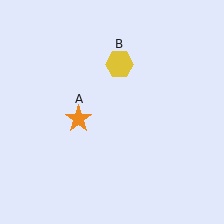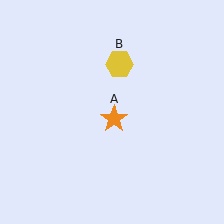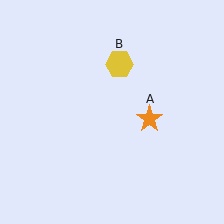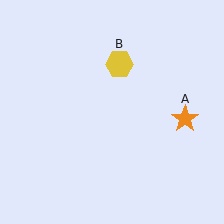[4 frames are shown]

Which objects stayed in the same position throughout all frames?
Yellow hexagon (object B) remained stationary.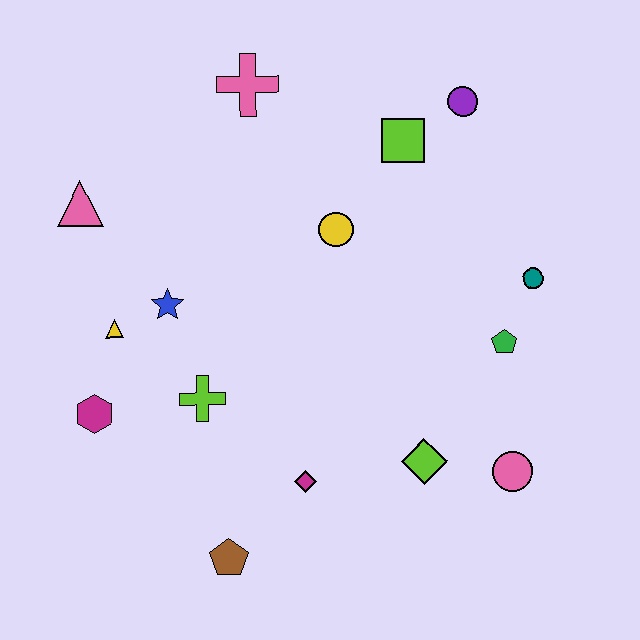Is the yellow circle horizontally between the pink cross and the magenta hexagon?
No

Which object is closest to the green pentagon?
The teal circle is closest to the green pentagon.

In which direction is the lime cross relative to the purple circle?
The lime cross is below the purple circle.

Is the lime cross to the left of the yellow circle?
Yes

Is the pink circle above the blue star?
No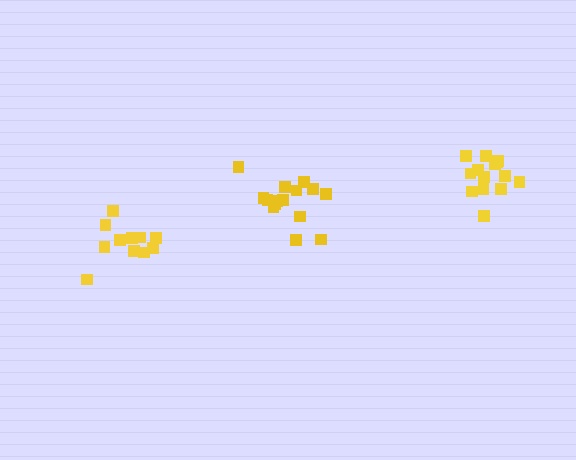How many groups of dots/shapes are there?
There are 3 groups.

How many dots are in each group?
Group 1: 11 dots, Group 2: 15 dots, Group 3: 15 dots (41 total).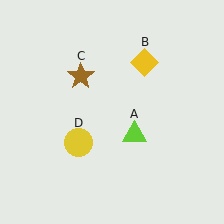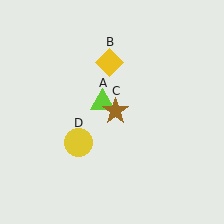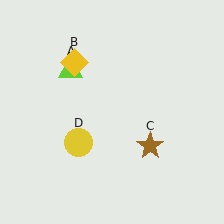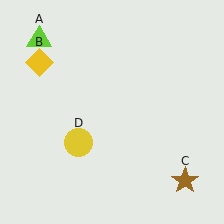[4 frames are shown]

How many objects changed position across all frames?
3 objects changed position: lime triangle (object A), yellow diamond (object B), brown star (object C).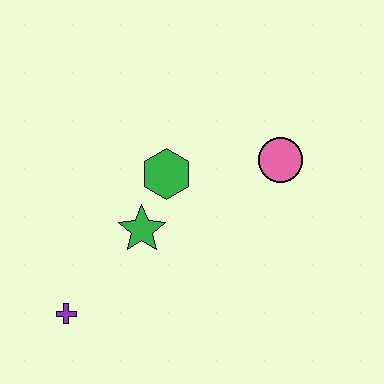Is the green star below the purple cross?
No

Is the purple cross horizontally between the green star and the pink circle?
No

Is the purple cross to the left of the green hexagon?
Yes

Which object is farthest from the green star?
The pink circle is farthest from the green star.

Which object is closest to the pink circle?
The green hexagon is closest to the pink circle.